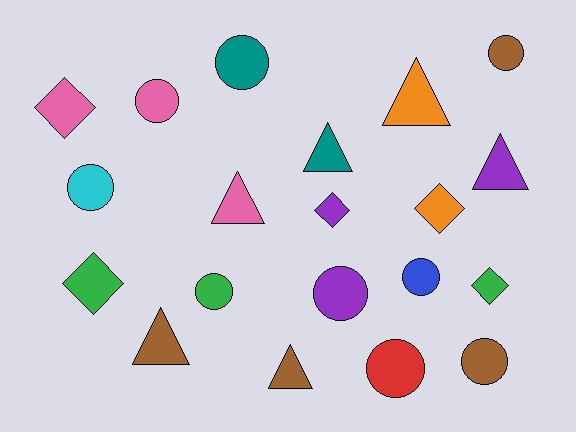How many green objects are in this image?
There are 3 green objects.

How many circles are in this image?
There are 9 circles.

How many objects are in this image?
There are 20 objects.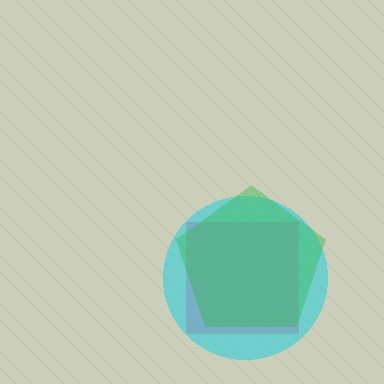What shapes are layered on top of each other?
The layered shapes are: a pink square, a cyan circle, a green pentagon.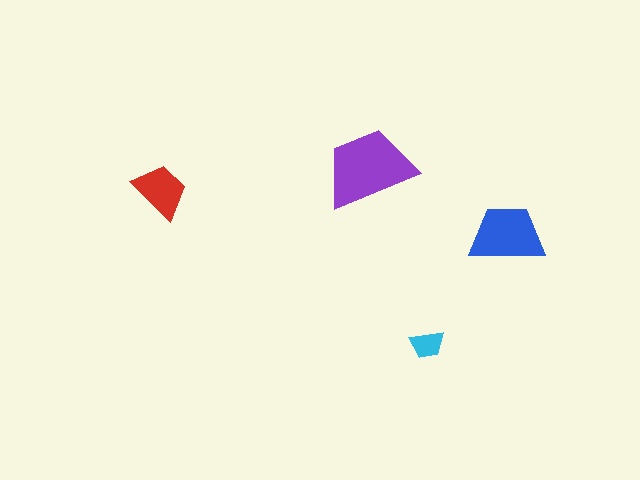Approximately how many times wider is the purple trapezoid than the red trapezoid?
About 1.5 times wider.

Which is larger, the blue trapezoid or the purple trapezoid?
The purple one.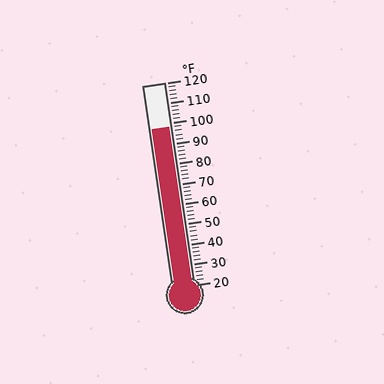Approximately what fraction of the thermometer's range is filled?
The thermometer is filled to approximately 80% of its range.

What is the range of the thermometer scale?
The thermometer scale ranges from 20°F to 120°F.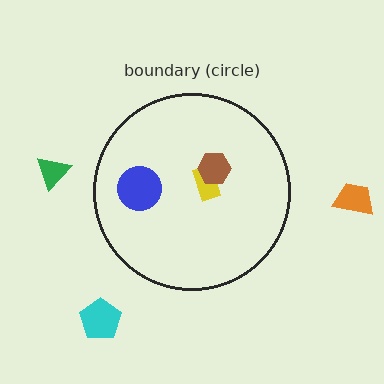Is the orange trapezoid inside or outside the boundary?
Outside.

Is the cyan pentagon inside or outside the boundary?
Outside.